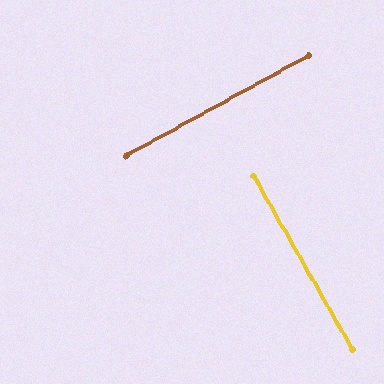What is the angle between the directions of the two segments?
Approximately 89 degrees.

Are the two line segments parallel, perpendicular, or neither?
Perpendicular — they meet at approximately 89°.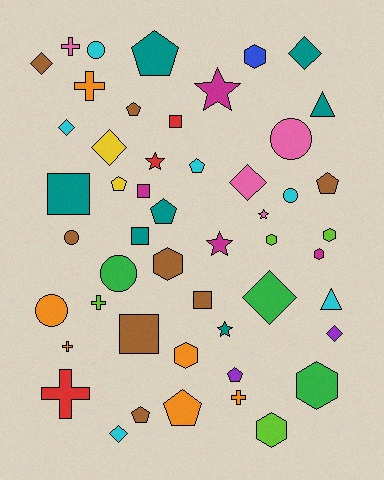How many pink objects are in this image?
There are 4 pink objects.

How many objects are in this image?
There are 50 objects.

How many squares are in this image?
There are 6 squares.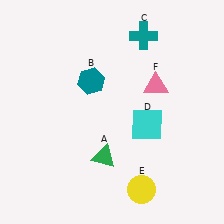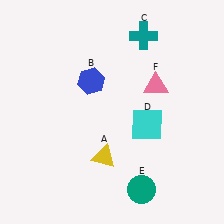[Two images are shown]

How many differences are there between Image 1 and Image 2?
There are 3 differences between the two images.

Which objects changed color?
A changed from green to yellow. B changed from teal to blue. E changed from yellow to teal.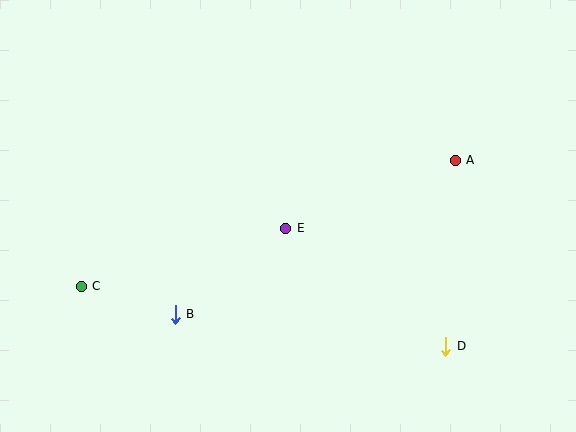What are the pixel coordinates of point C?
Point C is at (81, 287).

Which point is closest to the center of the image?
Point E at (286, 228) is closest to the center.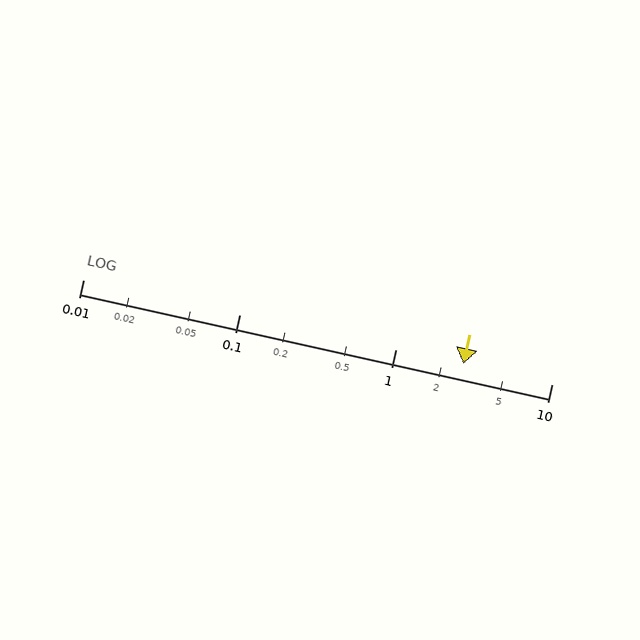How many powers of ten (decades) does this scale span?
The scale spans 3 decades, from 0.01 to 10.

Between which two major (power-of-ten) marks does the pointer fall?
The pointer is between 1 and 10.